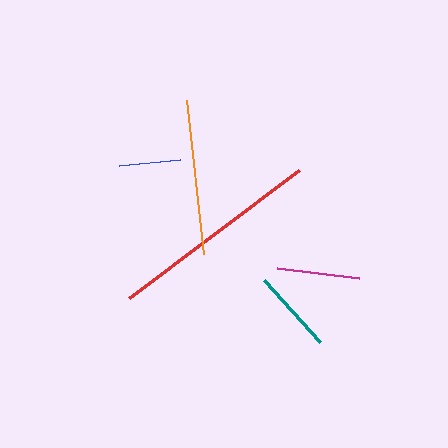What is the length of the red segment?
The red segment is approximately 212 pixels long.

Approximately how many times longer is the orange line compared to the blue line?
The orange line is approximately 2.5 times the length of the blue line.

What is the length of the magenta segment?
The magenta segment is approximately 83 pixels long.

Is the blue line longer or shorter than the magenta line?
The magenta line is longer than the blue line.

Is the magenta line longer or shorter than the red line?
The red line is longer than the magenta line.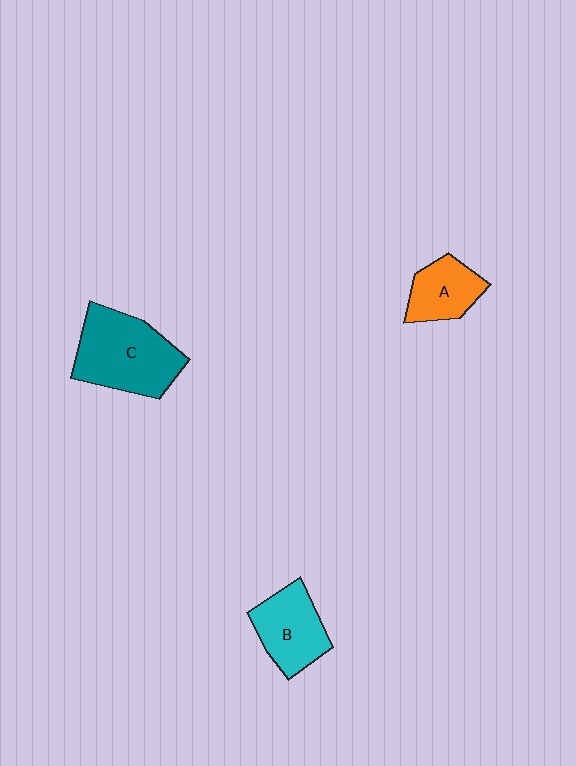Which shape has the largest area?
Shape C (teal).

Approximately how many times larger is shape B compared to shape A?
Approximately 1.3 times.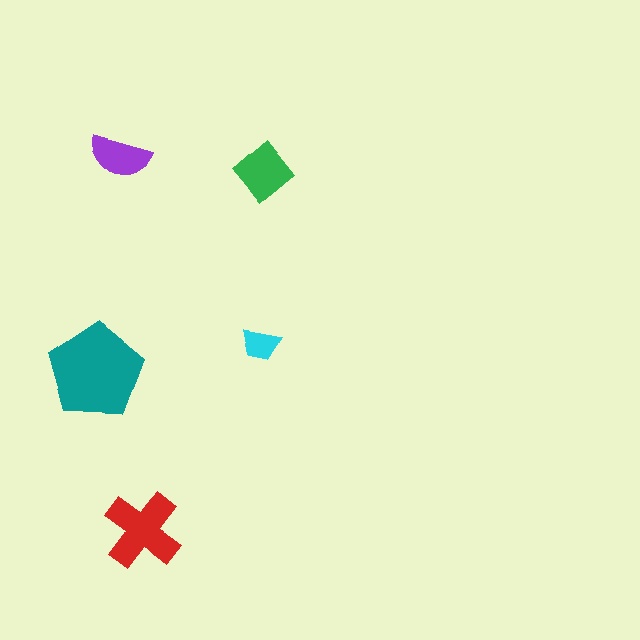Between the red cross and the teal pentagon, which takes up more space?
The teal pentagon.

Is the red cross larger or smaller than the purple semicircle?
Larger.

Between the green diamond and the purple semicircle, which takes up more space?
The green diamond.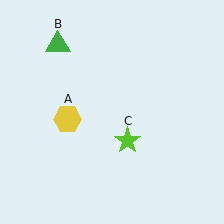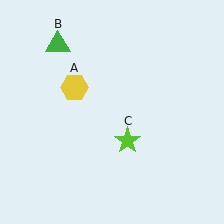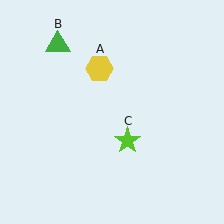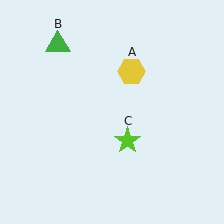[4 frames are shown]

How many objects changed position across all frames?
1 object changed position: yellow hexagon (object A).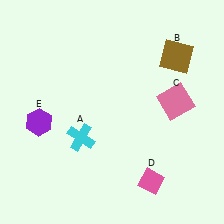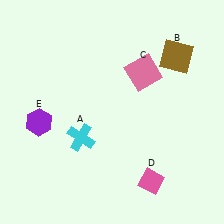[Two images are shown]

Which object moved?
The pink square (C) moved left.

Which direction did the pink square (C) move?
The pink square (C) moved left.